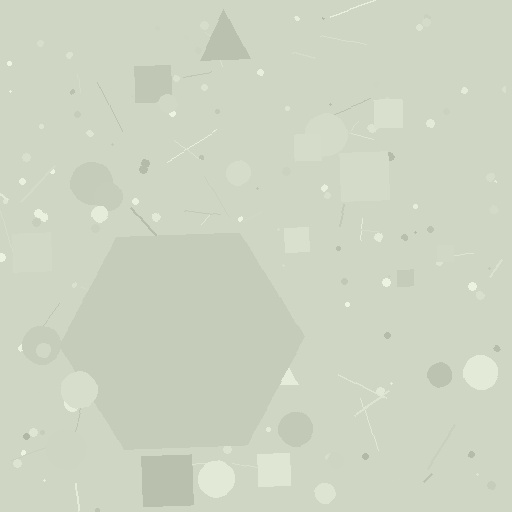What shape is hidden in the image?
A hexagon is hidden in the image.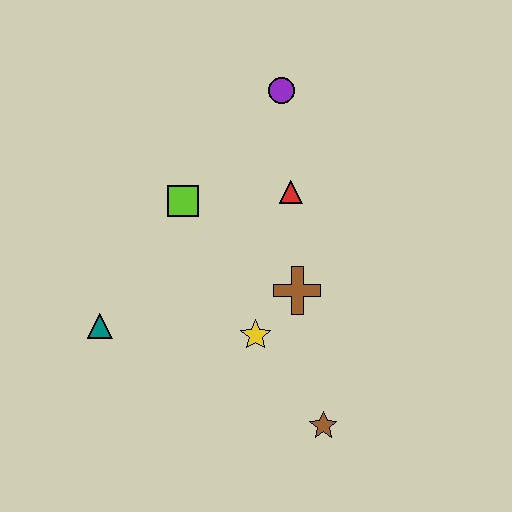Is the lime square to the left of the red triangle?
Yes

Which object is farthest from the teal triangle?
The purple circle is farthest from the teal triangle.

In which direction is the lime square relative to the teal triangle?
The lime square is above the teal triangle.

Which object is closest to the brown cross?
The yellow star is closest to the brown cross.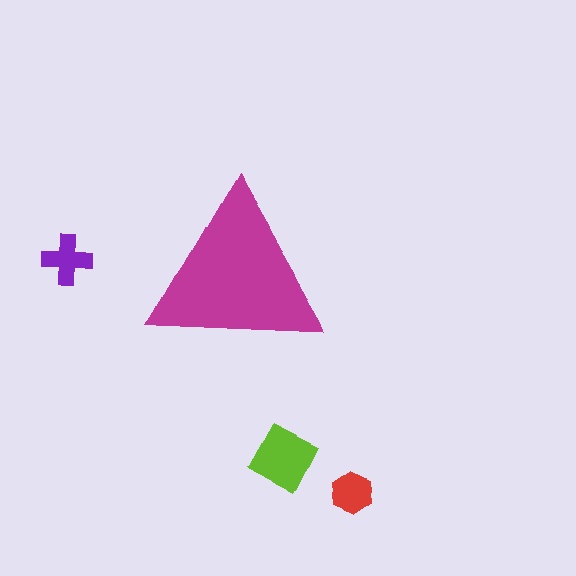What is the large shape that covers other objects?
A magenta triangle.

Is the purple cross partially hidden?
No, the purple cross is fully visible.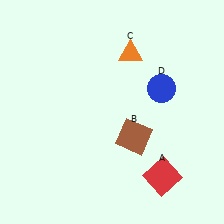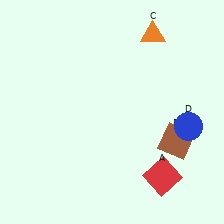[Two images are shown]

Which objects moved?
The objects that moved are: the brown square (B), the orange triangle (C), the blue circle (D).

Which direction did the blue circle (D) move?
The blue circle (D) moved down.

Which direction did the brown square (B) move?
The brown square (B) moved right.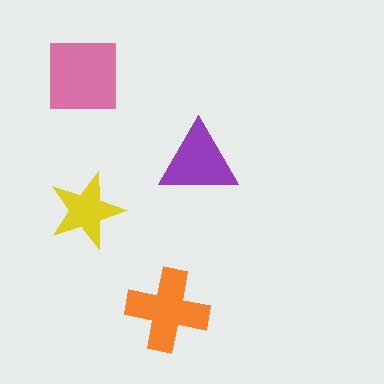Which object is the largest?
The pink square.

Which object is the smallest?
The yellow star.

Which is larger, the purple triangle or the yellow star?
The purple triangle.